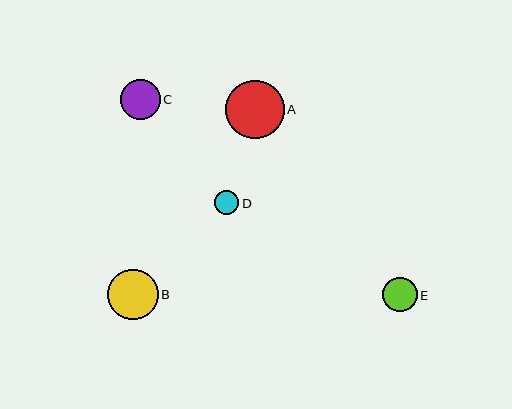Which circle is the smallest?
Circle D is the smallest with a size of approximately 24 pixels.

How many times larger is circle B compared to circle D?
Circle B is approximately 2.1 times the size of circle D.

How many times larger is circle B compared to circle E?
Circle B is approximately 1.5 times the size of circle E.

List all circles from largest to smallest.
From largest to smallest: A, B, C, E, D.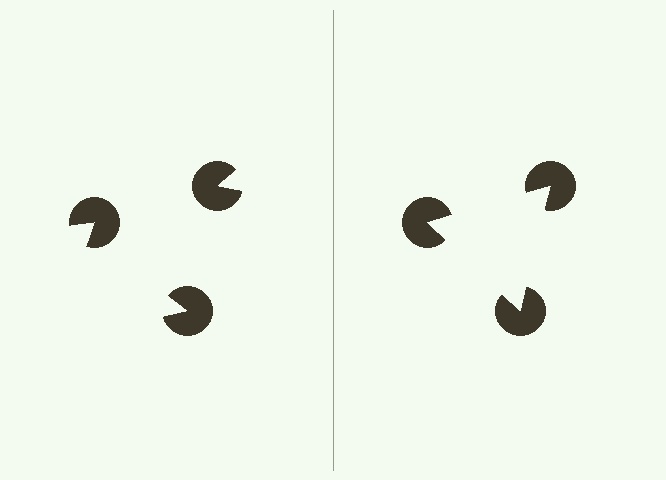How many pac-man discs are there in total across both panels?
6 — 3 on each side.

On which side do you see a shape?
An illusory triangle appears on the right side. On the left side the wedge cuts are rotated, so no coherent shape forms.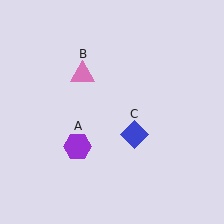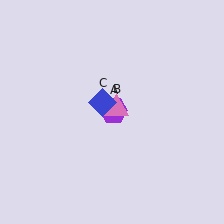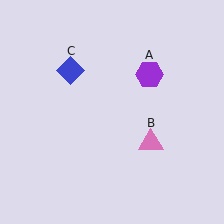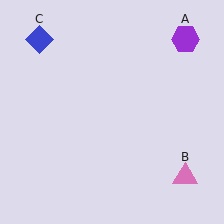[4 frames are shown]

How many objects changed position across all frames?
3 objects changed position: purple hexagon (object A), pink triangle (object B), blue diamond (object C).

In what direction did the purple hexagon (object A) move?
The purple hexagon (object A) moved up and to the right.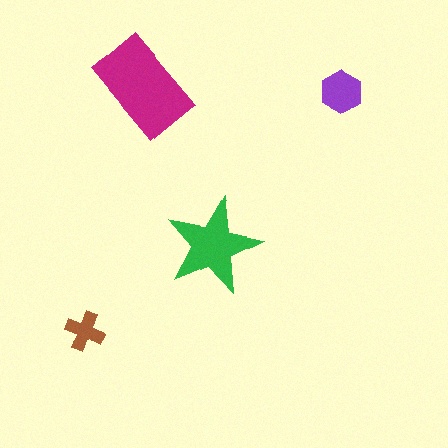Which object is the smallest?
The brown cross.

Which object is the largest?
The magenta rectangle.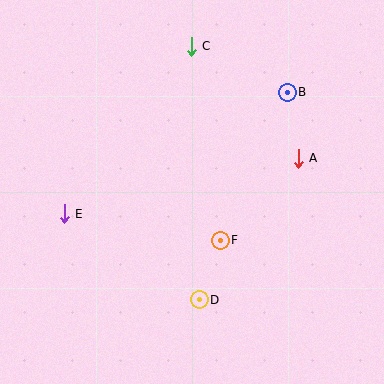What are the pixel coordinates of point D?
Point D is at (199, 300).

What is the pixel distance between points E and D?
The distance between E and D is 160 pixels.